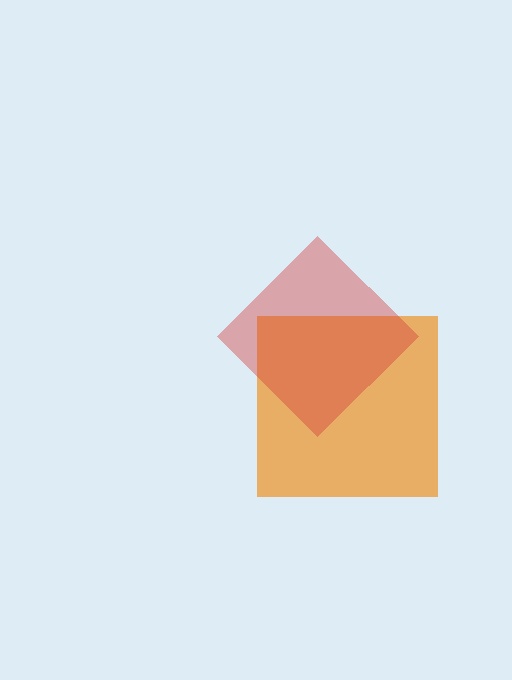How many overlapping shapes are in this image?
There are 2 overlapping shapes in the image.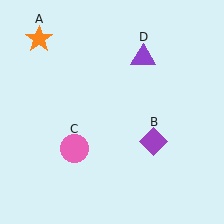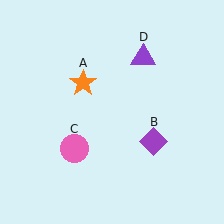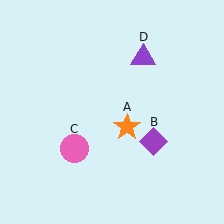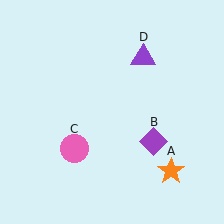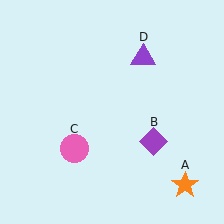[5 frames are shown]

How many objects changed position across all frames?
1 object changed position: orange star (object A).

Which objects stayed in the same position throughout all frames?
Purple diamond (object B) and pink circle (object C) and purple triangle (object D) remained stationary.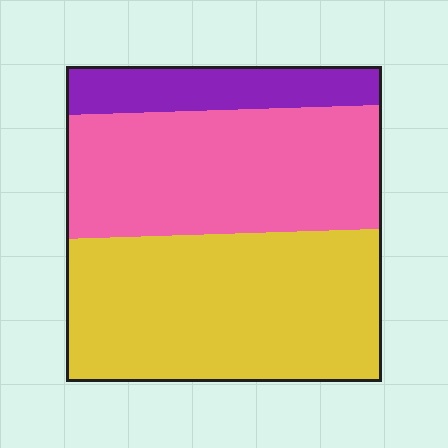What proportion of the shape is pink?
Pink takes up between a quarter and a half of the shape.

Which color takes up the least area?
Purple, at roughly 15%.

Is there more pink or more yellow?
Yellow.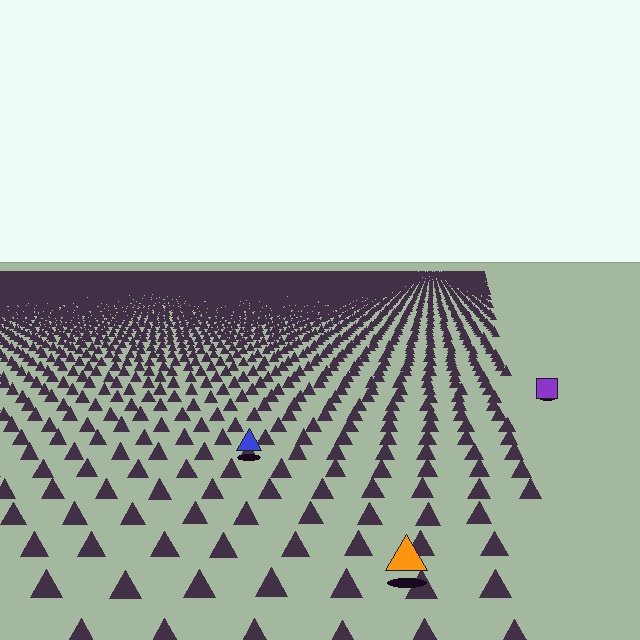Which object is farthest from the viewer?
The purple square is farthest from the viewer. It appears smaller and the ground texture around it is denser.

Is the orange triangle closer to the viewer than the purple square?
Yes. The orange triangle is closer — you can tell from the texture gradient: the ground texture is coarser near it.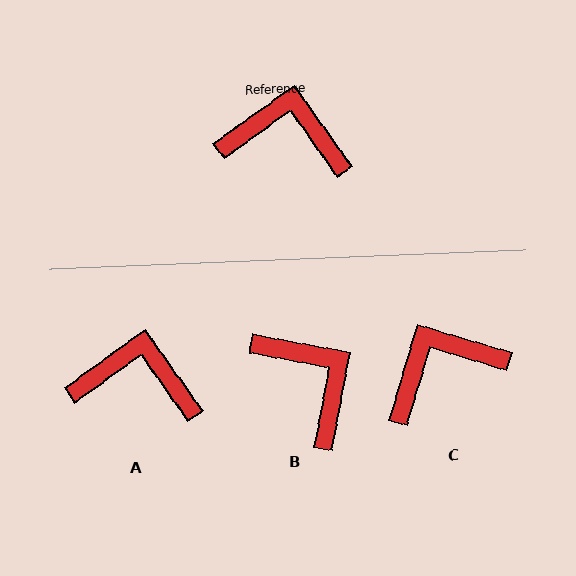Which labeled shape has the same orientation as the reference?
A.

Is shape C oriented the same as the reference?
No, it is off by about 39 degrees.